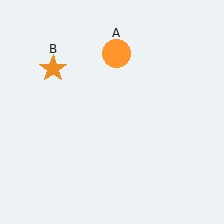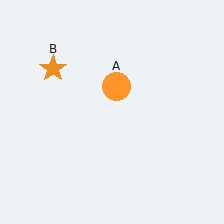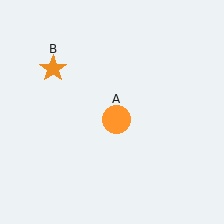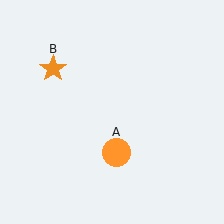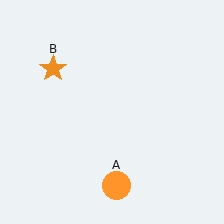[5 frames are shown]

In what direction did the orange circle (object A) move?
The orange circle (object A) moved down.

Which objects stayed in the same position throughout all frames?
Orange star (object B) remained stationary.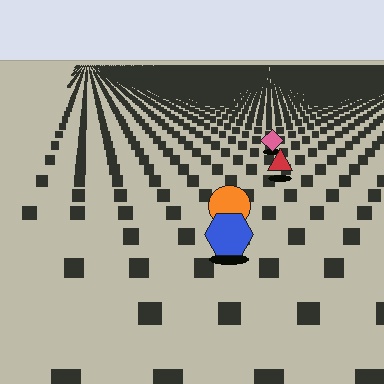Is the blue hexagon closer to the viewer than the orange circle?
Yes. The blue hexagon is closer — you can tell from the texture gradient: the ground texture is coarser near it.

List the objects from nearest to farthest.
From nearest to farthest: the blue hexagon, the orange circle, the red triangle, the pink diamond.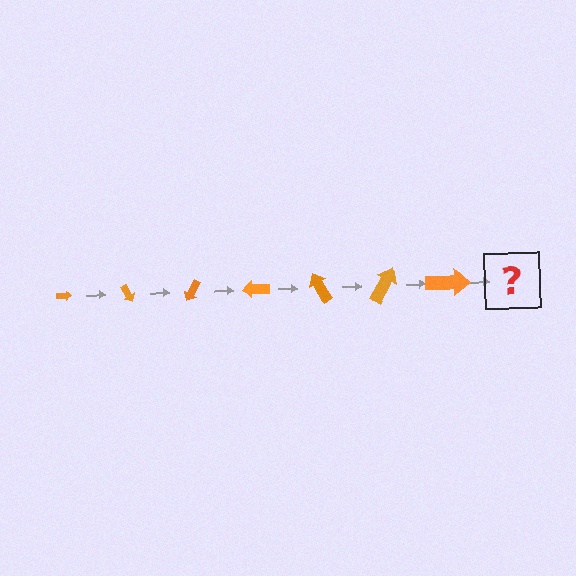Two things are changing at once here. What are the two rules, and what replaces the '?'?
The two rules are that the arrow grows larger each step and it rotates 60 degrees each step. The '?' should be an arrow, larger than the previous one and rotated 420 degrees from the start.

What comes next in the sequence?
The next element should be an arrow, larger than the previous one and rotated 420 degrees from the start.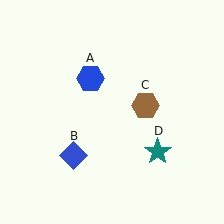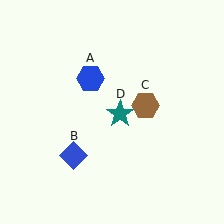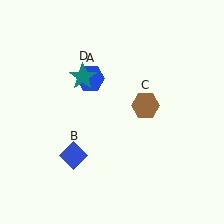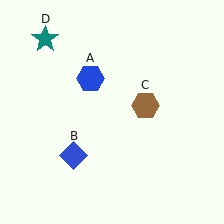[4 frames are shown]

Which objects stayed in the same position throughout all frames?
Blue hexagon (object A) and blue diamond (object B) and brown hexagon (object C) remained stationary.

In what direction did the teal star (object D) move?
The teal star (object D) moved up and to the left.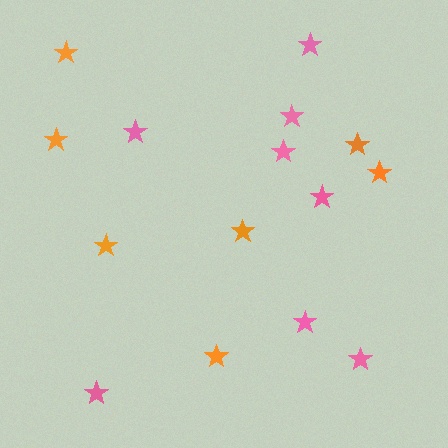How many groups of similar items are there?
There are 2 groups: one group of pink stars (8) and one group of orange stars (7).